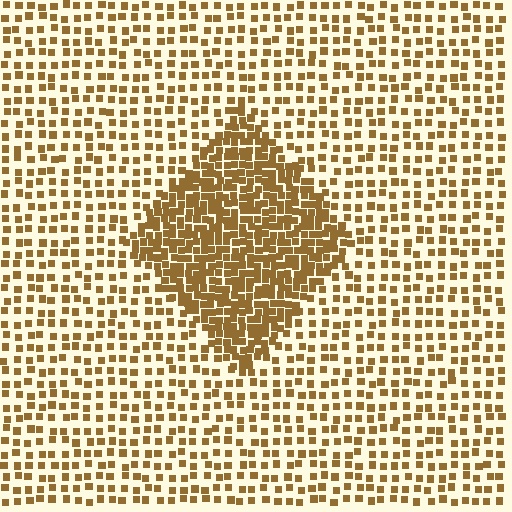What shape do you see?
I see a diamond.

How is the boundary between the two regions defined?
The boundary is defined by a change in element density (approximately 2.3x ratio). All elements are the same color, size, and shape.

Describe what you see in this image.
The image contains small brown elements arranged at two different densities. A diamond-shaped region is visible where the elements are more densely packed than the surrounding area.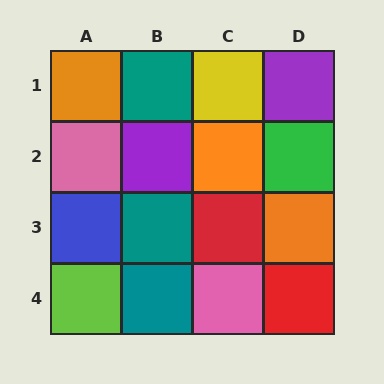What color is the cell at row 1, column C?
Yellow.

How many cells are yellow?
1 cell is yellow.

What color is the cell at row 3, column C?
Red.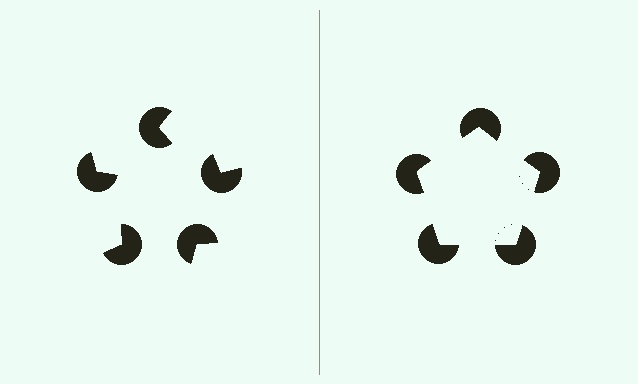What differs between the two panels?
The pac-man discs are positioned identically on both sides; only the wedge orientations differ. On the right they align to a pentagon; on the left they are misaligned.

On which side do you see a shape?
An illusory pentagon appears on the right side. On the left side the wedge cuts are rotated, so no coherent shape forms.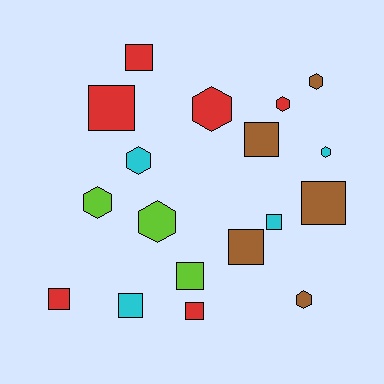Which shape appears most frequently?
Square, with 10 objects.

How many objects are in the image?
There are 18 objects.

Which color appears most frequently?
Red, with 6 objects.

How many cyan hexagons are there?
There are 2 cyan hexagons.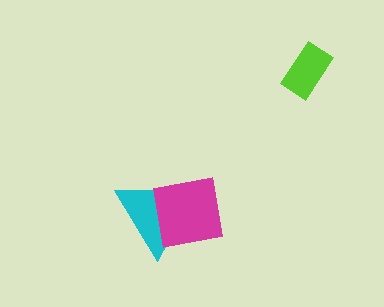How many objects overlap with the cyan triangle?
1 object overlaps with the cyan triangle.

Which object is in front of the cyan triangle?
The magenta square is in front of the cyan triangle.